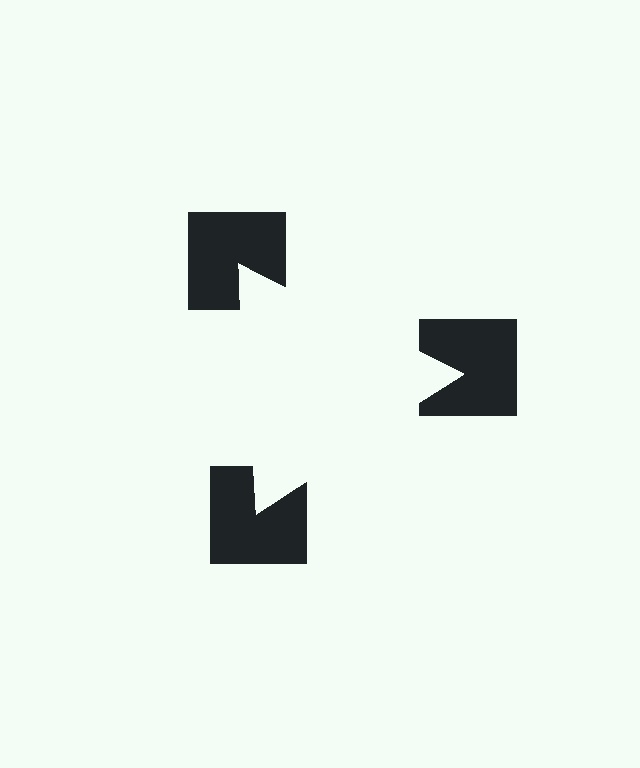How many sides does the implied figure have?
3 sides.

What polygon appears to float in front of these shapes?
An illusory triangle — its edges are inferred from the aligned wedge cuts in the notched squares, not physically drawn.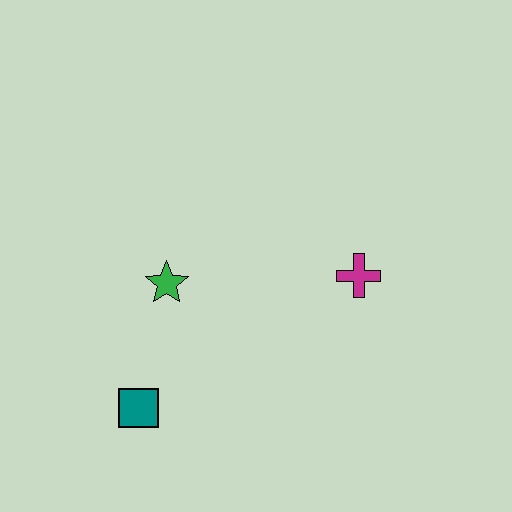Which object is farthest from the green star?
The magenta cross is farthest from the green star.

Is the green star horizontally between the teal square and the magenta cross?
Yes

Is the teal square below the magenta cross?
Yes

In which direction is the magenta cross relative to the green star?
The magenta cross is to the right of the green star.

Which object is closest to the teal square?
The green star is closest to the teal square.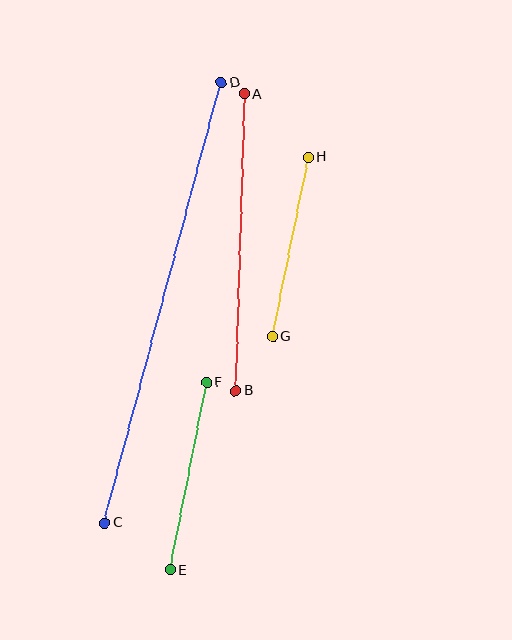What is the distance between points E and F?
The distance is approximately 191 pixels.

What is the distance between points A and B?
The distance is approximately 297 pixels.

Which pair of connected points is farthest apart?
Points C and D are farthest apart.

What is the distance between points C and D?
The distance is approximately 456 pixels.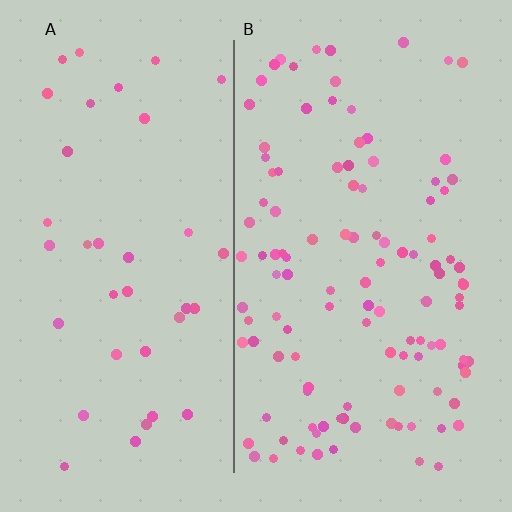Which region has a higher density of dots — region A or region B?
B (the right).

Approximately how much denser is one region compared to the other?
Approximately 2.9× — region B over region A.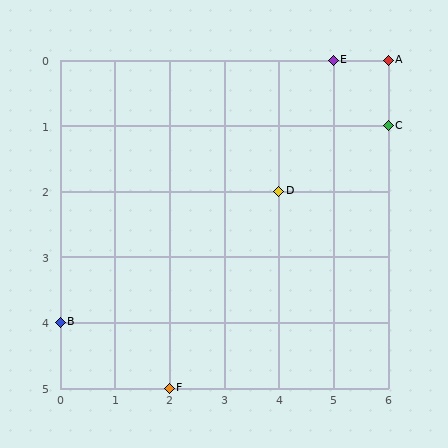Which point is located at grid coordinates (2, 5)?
Point F is at (2, 5).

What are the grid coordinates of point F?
Point F is at grid coordinates (2, 5).